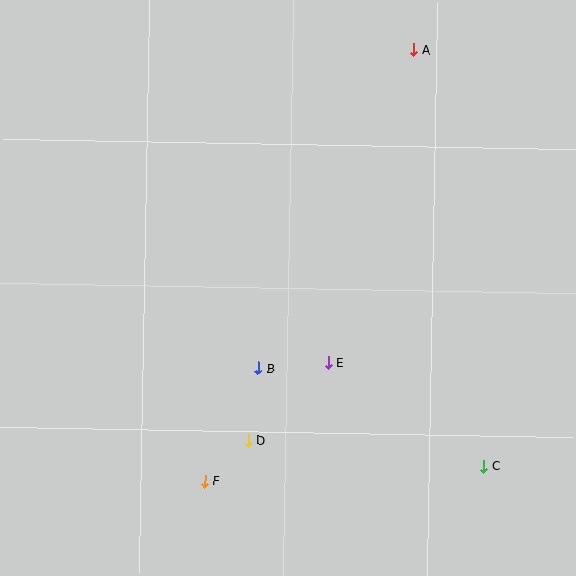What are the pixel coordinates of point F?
Point F is at (205, 481).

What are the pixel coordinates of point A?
Point A is at (414, 50).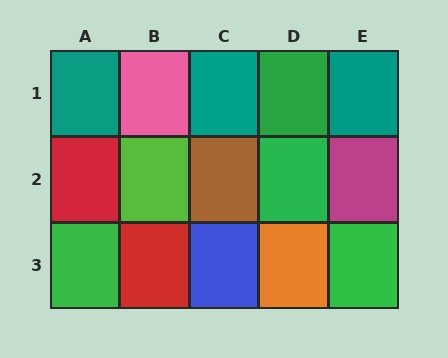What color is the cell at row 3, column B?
Red.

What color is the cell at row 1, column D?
Green.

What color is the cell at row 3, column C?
Blue.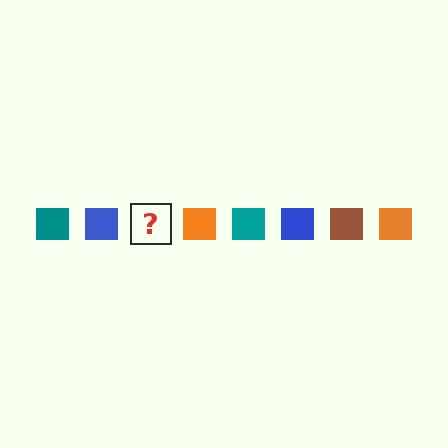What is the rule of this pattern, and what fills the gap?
The rule is that the pattern cycles through teal, blue, brown, orange squares. The gap should be filled with a brown square.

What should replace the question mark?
The question mark should be replaced with a brown square.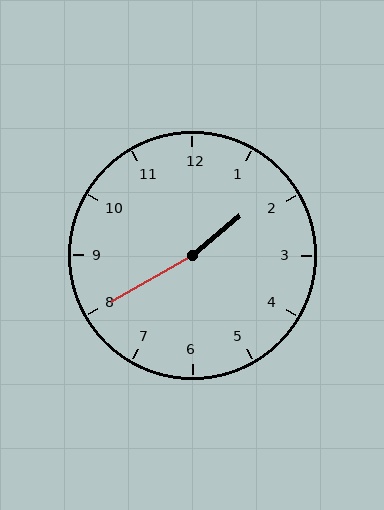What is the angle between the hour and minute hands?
Approximately 170 degrees.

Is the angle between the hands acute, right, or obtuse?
It is obtuse.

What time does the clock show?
1:40.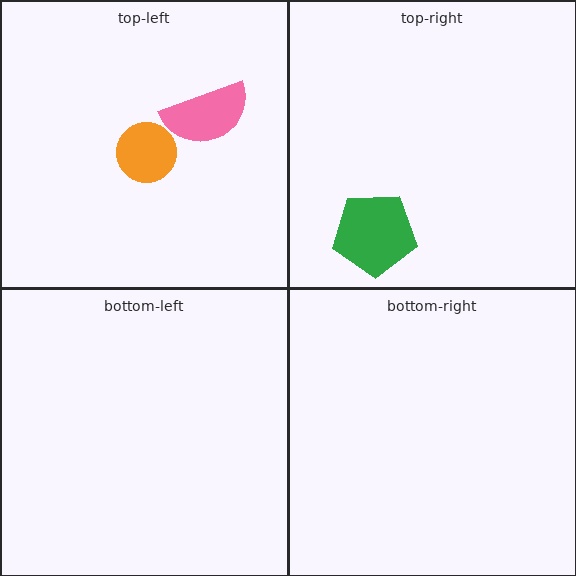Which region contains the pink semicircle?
The top-left region.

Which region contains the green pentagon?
The top-right region.